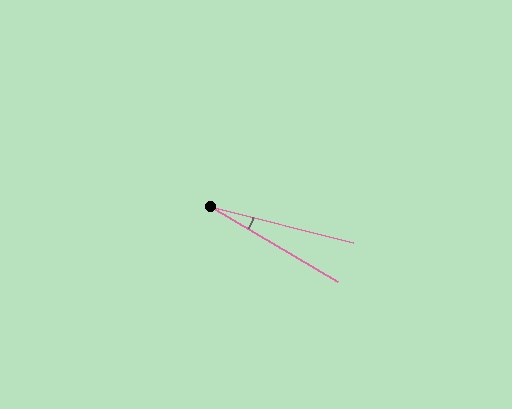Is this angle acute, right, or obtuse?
It is acute.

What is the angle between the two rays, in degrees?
Approximately 17 degrees.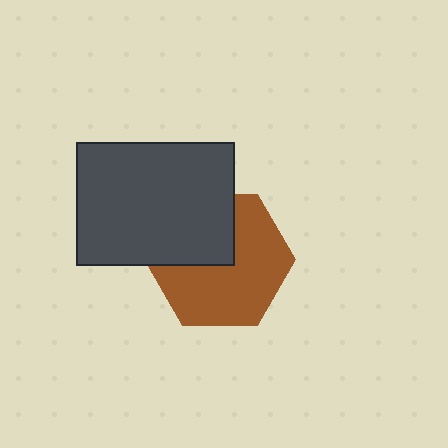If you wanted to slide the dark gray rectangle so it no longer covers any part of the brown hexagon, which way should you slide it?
Slide it up — that is the most direct way to separate the two shapes.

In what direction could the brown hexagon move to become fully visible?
The brown hexagon could move down. That would shift it out from behind the dark gray rectangle entirely.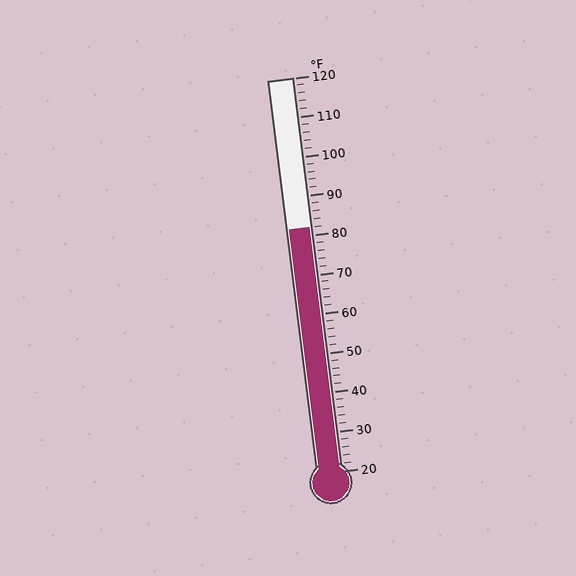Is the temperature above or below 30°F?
The temperature is above 30°F.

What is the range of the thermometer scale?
The thermometer scale ranges from 20°F to 120°F.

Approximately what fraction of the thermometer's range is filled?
The thermometer is filled to approximately 60% of its range.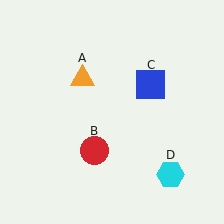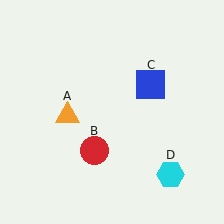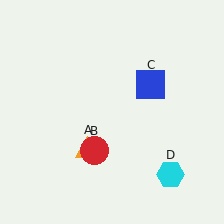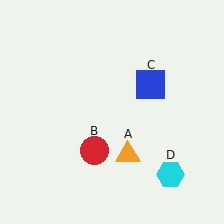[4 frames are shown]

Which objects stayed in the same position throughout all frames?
Red circle (object B) and blue square (object C) and cyan hexagon (object D) remained stationary.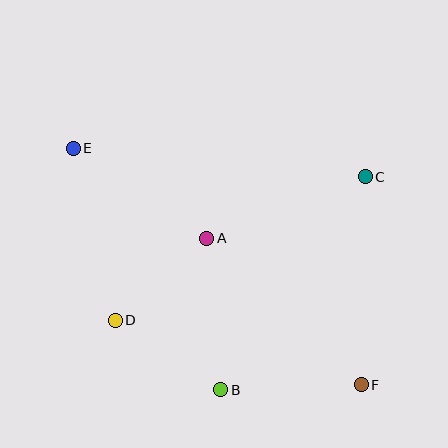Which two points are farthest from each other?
Points E and F are farthest from each other.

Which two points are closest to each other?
Points A and D are closest to each other.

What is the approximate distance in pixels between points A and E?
The distance between A and E is approximately 161 pixels.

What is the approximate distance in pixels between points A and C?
The distance between A and C is approximately 170 pixels.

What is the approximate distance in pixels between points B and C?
The distance between B and C is approximately 257 pixels.